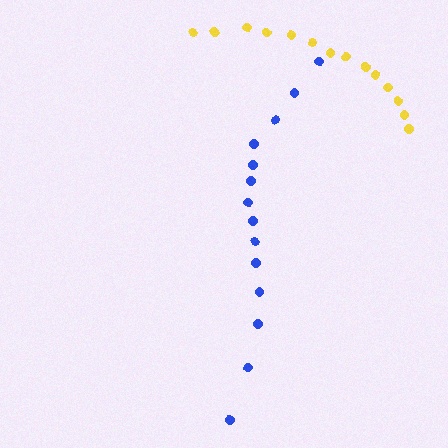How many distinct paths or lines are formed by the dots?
There are 2 distinct paths.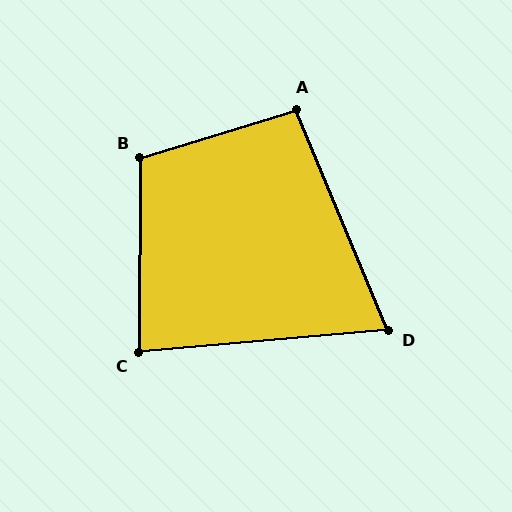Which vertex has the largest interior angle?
B, at approximately 108 degrees.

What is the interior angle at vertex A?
Approximately 95 degrees (obtuse).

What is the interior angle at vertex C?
Approximately 85 degrees (acute).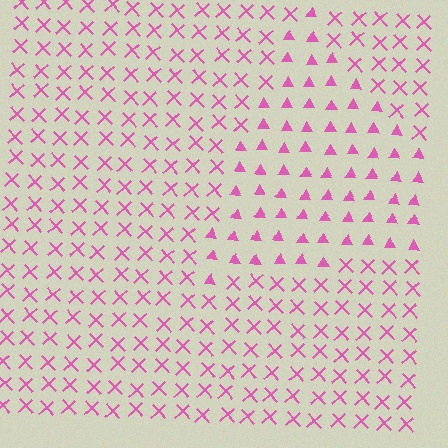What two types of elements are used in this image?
The image uses triangles inside the triangle region and X marks outside it.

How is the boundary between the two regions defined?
The boundary is defined by a change in element shape: triangles inside vs. X marks outside. All elements share the same color and spacing.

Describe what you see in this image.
The image is filled with small pink elements arranged in a uniform grid. A triangle-shaped region contains triangles, while the surrounding area contains X marks. The boundary is defined purely by the change in element shape.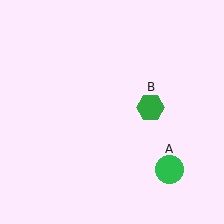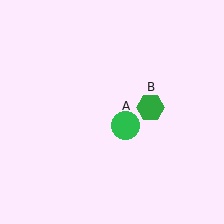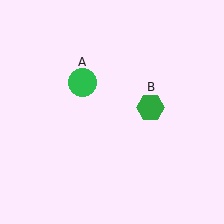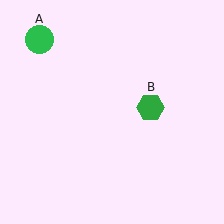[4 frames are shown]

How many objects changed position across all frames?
1 object changed position: green circle (object A).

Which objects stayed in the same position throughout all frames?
Green hexagon (object B) remained stationary.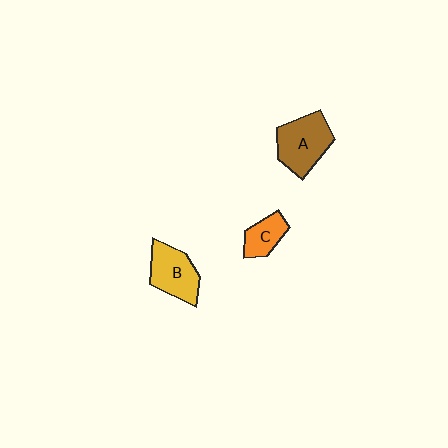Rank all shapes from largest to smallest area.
From largest to smallest: A (brown), B (yellow), C (orange).